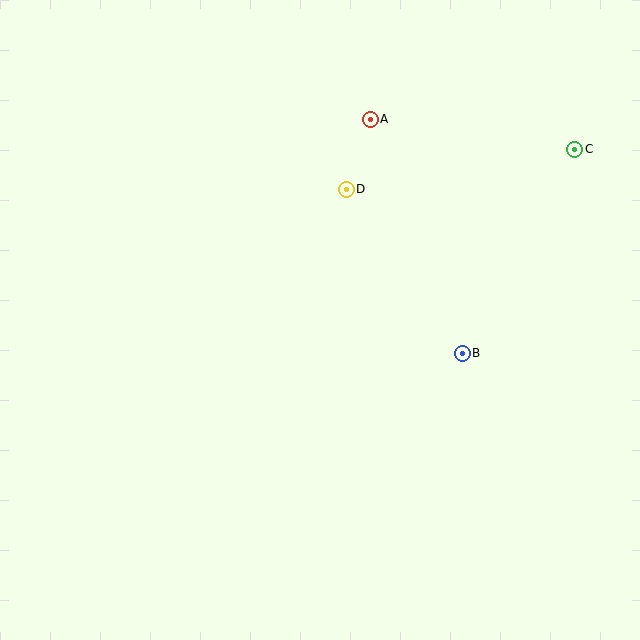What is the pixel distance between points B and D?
The distance between B and D is 201 pixels.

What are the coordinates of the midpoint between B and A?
The midpoint between B and A is at (416, 236).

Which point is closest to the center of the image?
Point D at (346, 189) is closest to the center.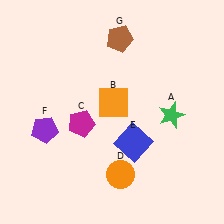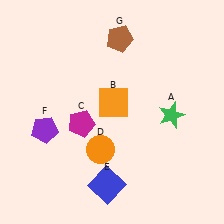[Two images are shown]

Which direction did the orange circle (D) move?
The orange circle (D) moved up.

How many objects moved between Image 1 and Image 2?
2 objects moved between the two images.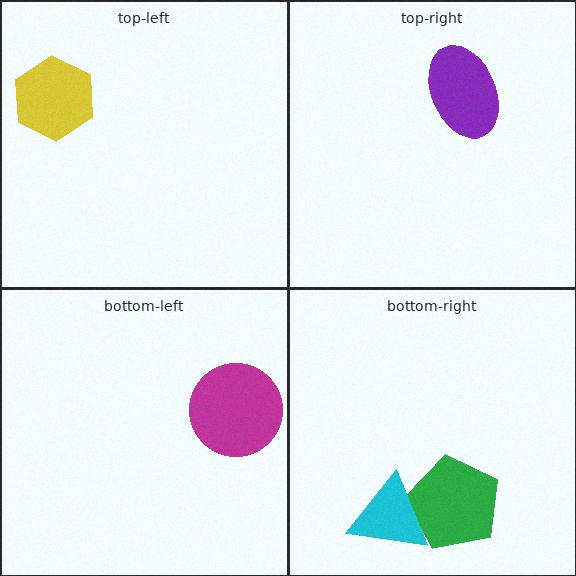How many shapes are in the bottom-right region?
2.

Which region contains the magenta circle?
The bottom-left region.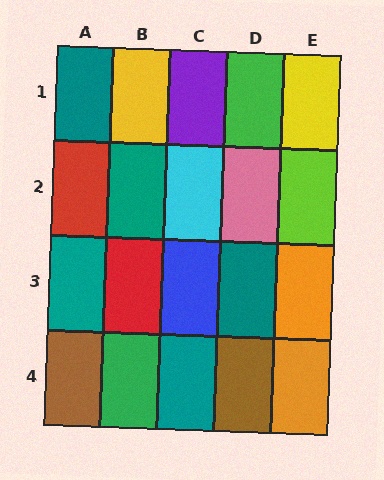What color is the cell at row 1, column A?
Teal.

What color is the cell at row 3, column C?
Blue.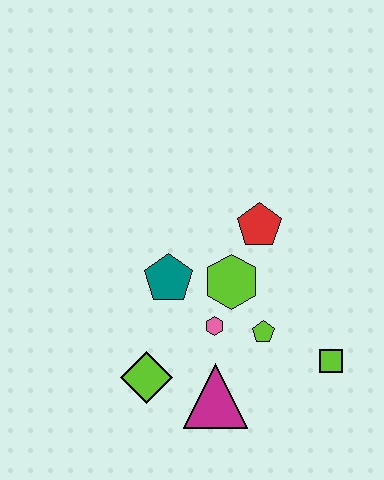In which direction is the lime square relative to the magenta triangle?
The lime square is to the right of the magenta triangle.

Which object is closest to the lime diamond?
The magenta triangle is closest to the lime diamond.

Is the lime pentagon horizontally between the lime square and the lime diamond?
Yes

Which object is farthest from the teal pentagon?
The lime square is farthest from the teal pentagon.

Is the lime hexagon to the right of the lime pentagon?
No